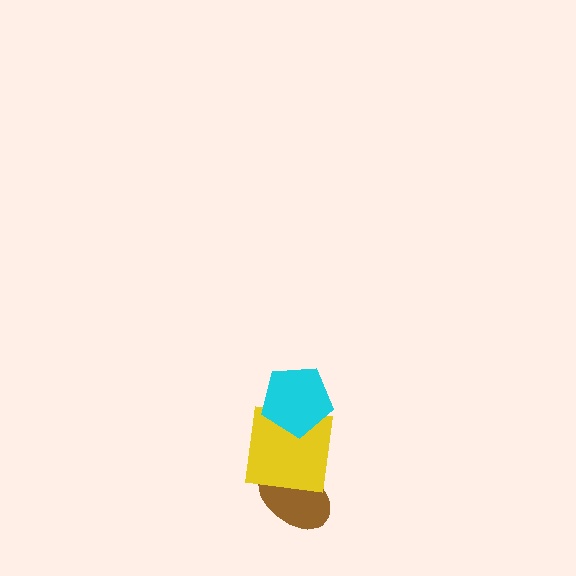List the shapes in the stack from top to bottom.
From top to bottom: the cyan pentagon, the yellow square, the brown ellipse.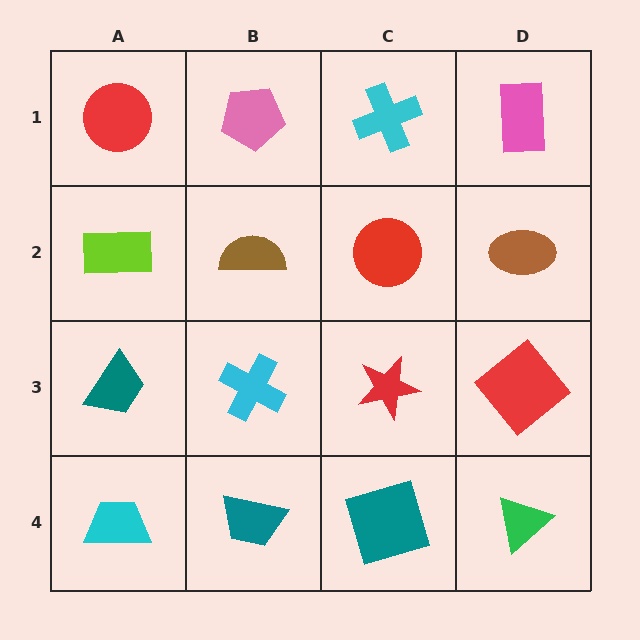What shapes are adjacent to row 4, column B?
A cyan cross (row 3, column B), a cyan trapezoid (row 4, column A), a teal square (row 4, column C).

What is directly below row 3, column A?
A cyan trapezoid.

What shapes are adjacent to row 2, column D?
A pink rectangle (row 1, column D), a red diamond (row 3, column D), a red circle (row 2, column C).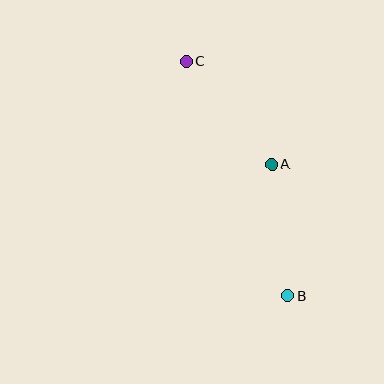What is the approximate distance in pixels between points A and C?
The distance between A and C is approximately 134 pixels.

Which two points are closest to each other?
Points A and B are closest to each other.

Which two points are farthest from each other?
Points B and C are farthest from each other.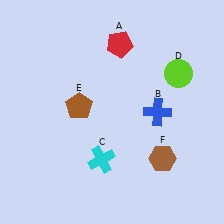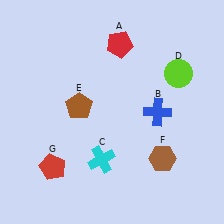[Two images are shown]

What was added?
A red pentagon (G) was added in Image 2.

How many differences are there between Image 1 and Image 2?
There is 1 difference between the two images.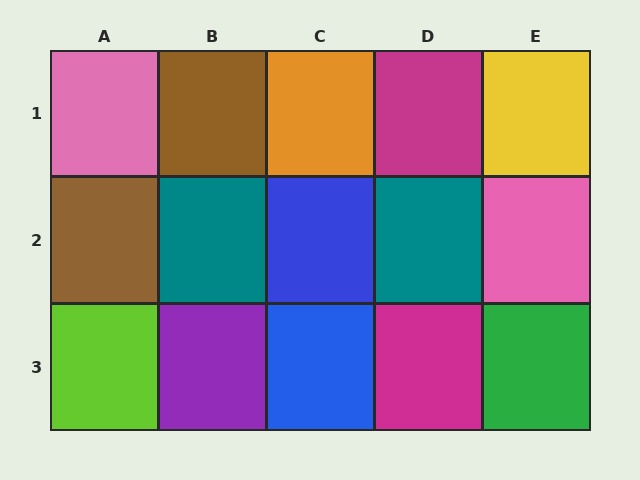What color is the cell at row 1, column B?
Brown.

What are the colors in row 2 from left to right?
Brown, teal, blue, teal, pink.